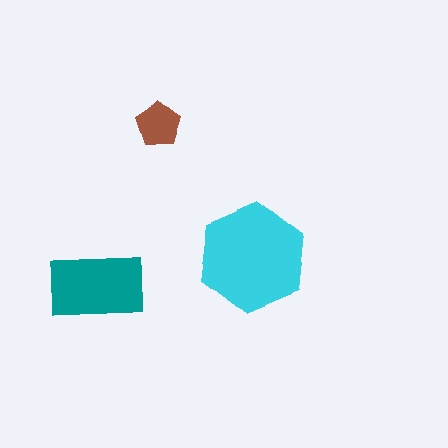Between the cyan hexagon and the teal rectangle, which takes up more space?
The cyan hexagon.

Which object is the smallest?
The brown pentagon.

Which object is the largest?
The cyan hexagon.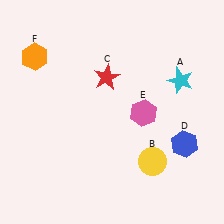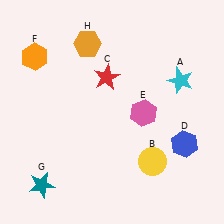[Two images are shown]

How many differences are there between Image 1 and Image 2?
There are 2 differences between the two images.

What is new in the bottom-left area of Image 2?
A teal star (G) was added in the bottom-left area of Image 2.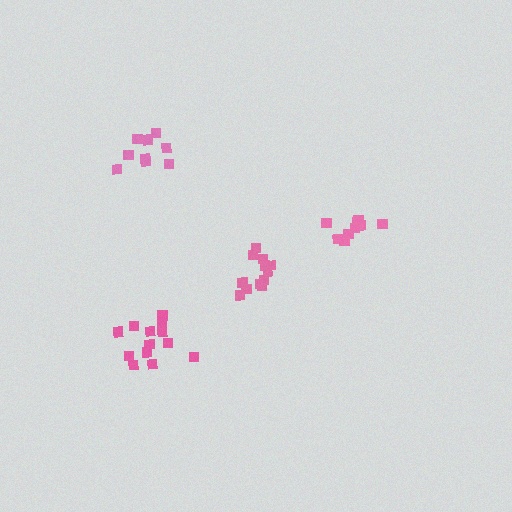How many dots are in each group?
Group 1: 9 dots, Group 2: 12 dots, Group 3: 9 dots, Group 4: 13 dots (43 total).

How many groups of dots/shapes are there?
There are 4 groups.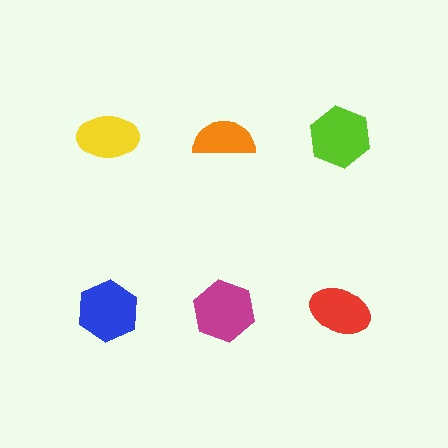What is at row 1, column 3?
A lime hexagon.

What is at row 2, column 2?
A magenta hexagon.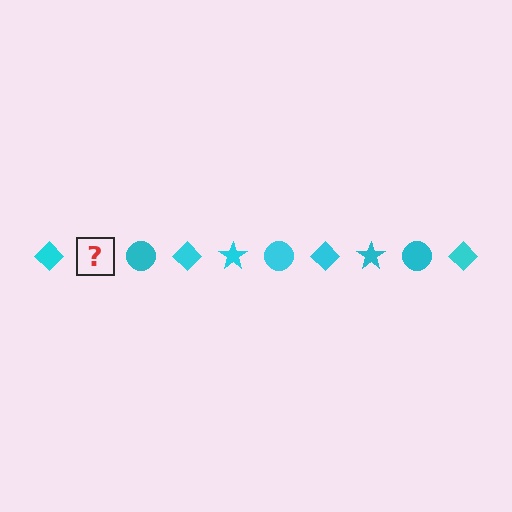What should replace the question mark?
The question mark should be replaced with a cyan star.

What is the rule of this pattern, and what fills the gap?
The rule is that the pattern cycles through diamond, star, circle shapes in cyan. The gap should be filled with a cyan star.